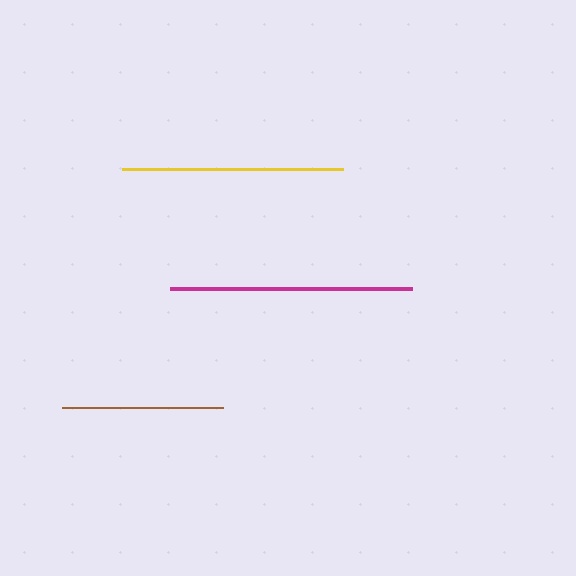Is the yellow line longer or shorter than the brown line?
The yellow line is longer than the brown line.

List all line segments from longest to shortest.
From longest to shortest: magenta, yellow, brown.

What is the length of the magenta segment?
The magenta segment is approximately 242 pixels long.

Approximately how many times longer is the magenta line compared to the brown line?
The magenta line is approximately 1.5 times the length of the brown line.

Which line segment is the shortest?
The brown line is the shortest at approximately 161 pixels.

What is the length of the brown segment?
The brown segment is approximately 161 pixels long.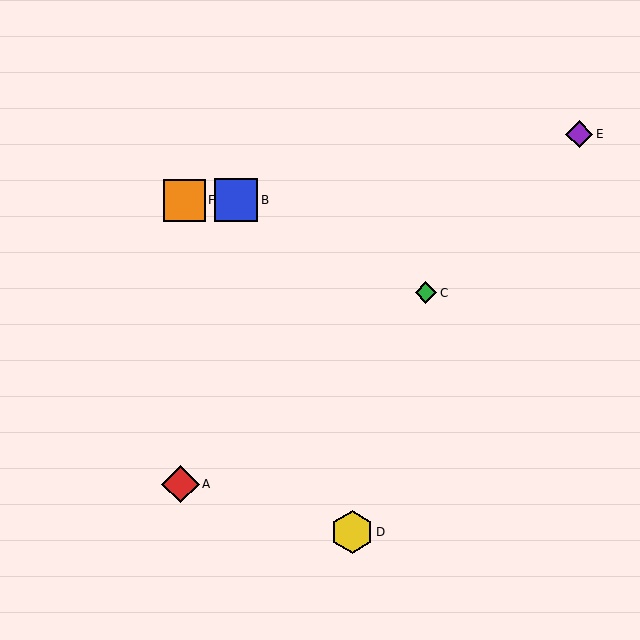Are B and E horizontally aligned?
No, B is at y≈200 and E is at y≈134.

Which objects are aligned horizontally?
Objects B, F are aligned horizontally.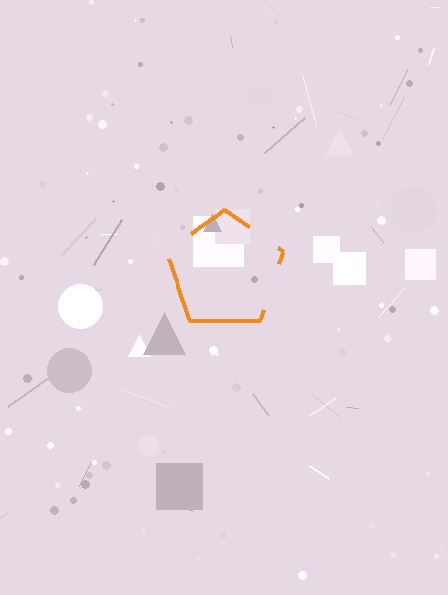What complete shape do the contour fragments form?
The contour fragments form a pentagon.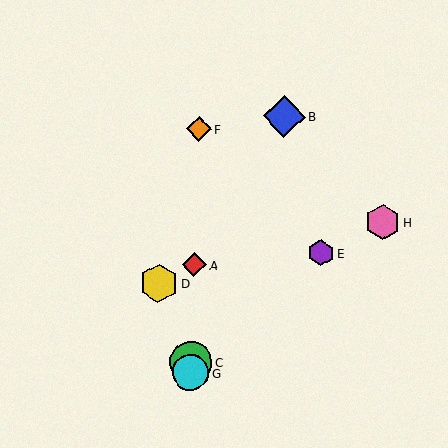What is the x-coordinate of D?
Object D is at x≈159.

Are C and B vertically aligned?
No, C is at x≈191 and B is at x≈284.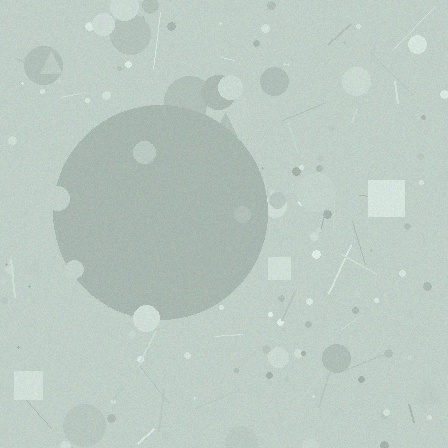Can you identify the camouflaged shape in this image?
The camouflaged shape is a circle.